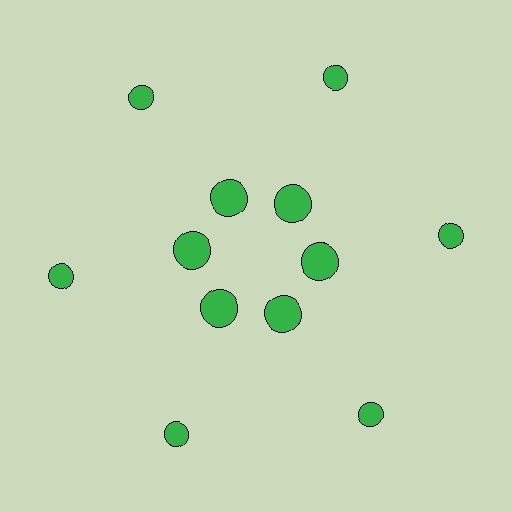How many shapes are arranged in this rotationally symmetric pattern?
There are 12 shapes, arranged in 6 groups of 2.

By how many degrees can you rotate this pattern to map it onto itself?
The pattern maps onto itself every 60 degrees of rotation.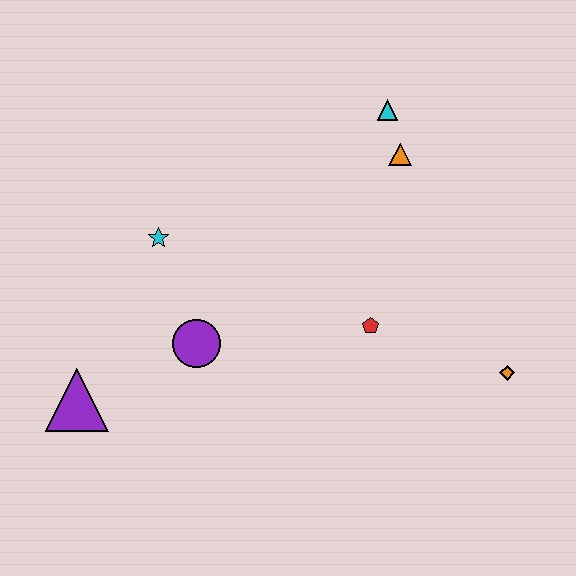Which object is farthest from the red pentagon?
The purple triangle is farthest from the red pentagon.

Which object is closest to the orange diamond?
The red pentagon is closest to the orange diamond.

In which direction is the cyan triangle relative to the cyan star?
The cyan triangle is to the right of the cyan star.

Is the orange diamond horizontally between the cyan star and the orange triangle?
No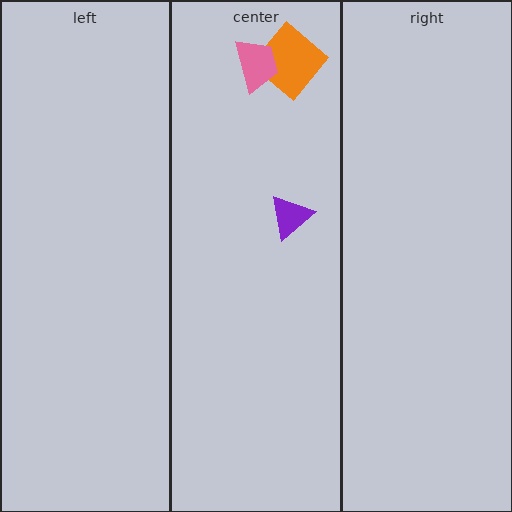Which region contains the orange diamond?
The center region.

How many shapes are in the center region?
3.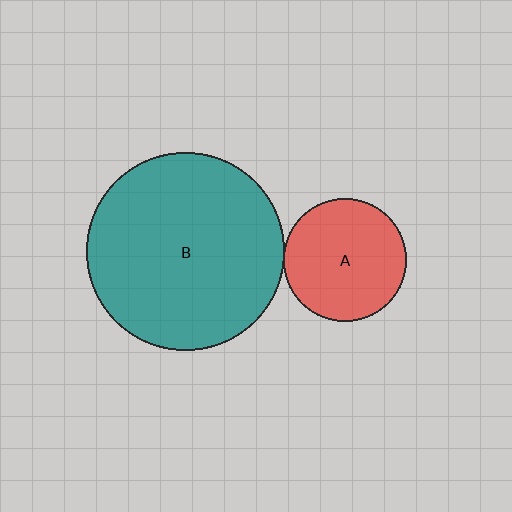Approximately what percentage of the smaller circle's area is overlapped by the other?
Approximately 5%.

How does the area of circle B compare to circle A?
Approximately 2.6 times.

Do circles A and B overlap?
Yes.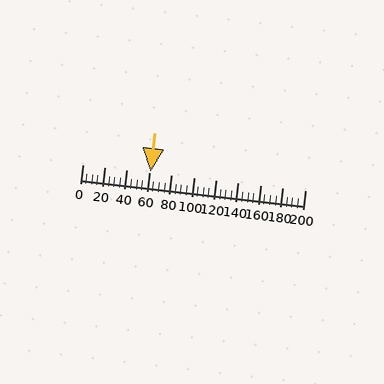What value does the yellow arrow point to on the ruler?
The yellow arrow points to approximately 61.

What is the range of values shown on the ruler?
The ruler shows values from 0 to 200.